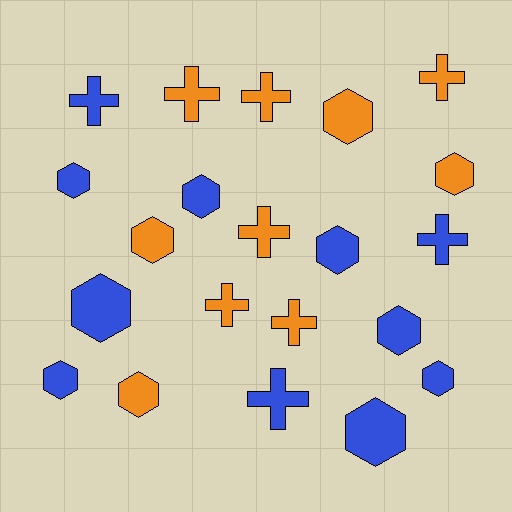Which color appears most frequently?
Blue, with 11 objects.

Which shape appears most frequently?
Hexagon, with 12 objects.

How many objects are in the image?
There are 21 objects.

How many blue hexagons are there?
There are 8 blue hexagons.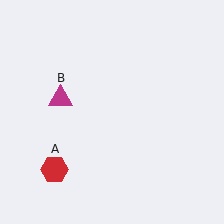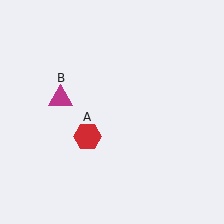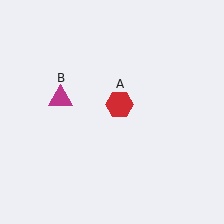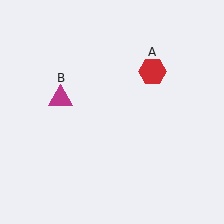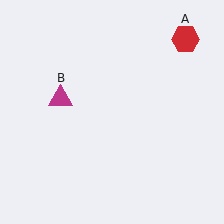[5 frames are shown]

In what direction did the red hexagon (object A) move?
The red hexagon (object A) moved up and to the right.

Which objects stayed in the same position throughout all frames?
Magenta triangle (object B) remained stationary.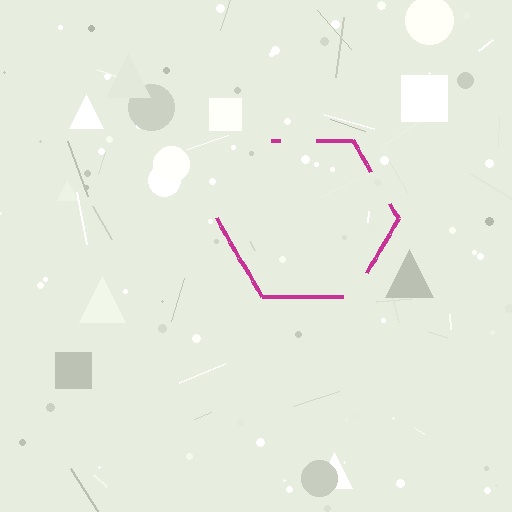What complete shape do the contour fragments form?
The contour fragments form a hexagon.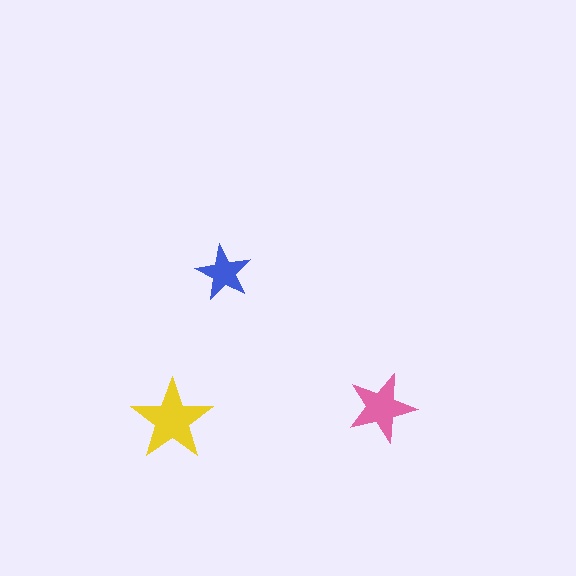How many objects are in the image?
There are 3 objects in the image.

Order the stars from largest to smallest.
the yellow one, the pink one, the blue one.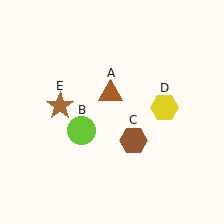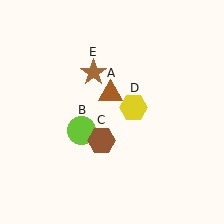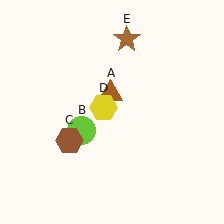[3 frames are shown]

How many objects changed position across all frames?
3 objects changed position: brown hexagon (object C), yellow hexagon (object D), brown star (object E).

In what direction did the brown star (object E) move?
The brown star (object E) moved up and to the right.